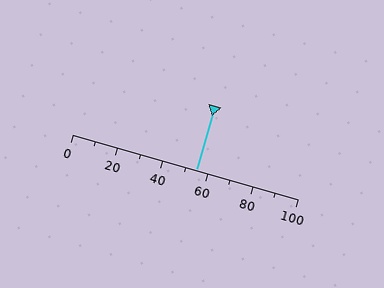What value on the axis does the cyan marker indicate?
The marker indicates approximately 55.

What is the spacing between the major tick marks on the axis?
The major ticks are spaced 20 apart.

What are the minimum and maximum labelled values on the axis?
The axis runs from 0 to 100.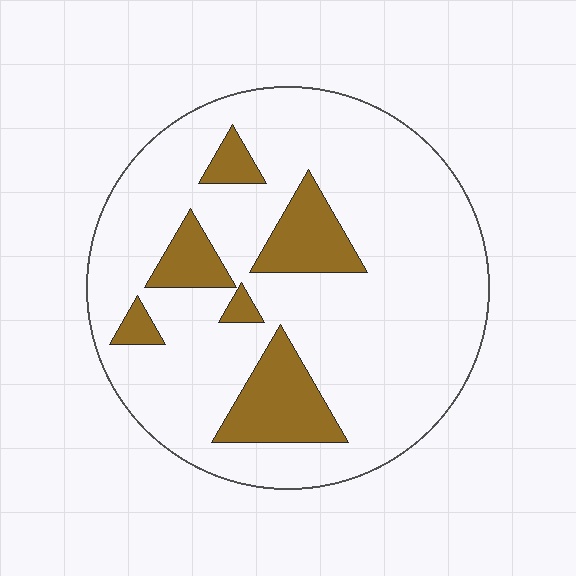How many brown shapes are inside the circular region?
6.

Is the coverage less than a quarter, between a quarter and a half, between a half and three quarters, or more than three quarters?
Less than a quarter.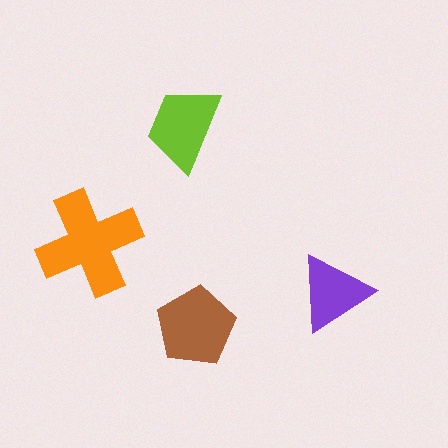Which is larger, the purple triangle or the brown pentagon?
The brown pentagon.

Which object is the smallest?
The purple triangle.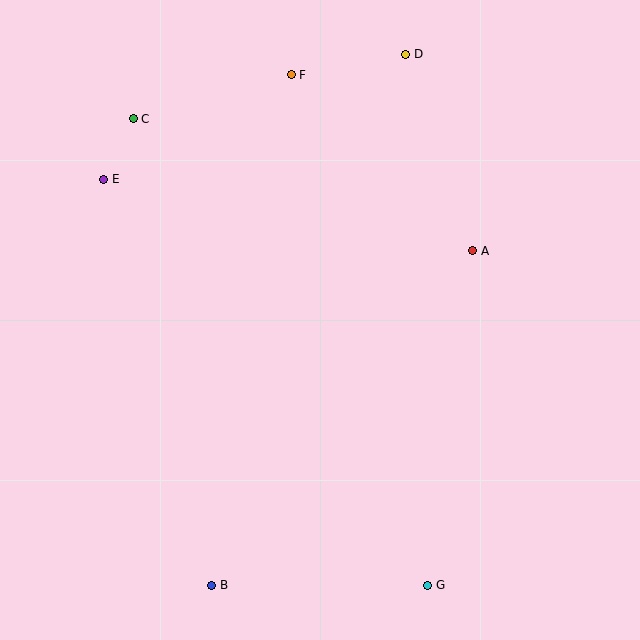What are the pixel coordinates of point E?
Point E is at (104, 179).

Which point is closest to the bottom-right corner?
Point G is closest to the bottom-right corner.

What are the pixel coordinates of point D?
Point D is at (406, 54).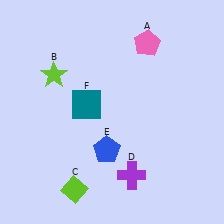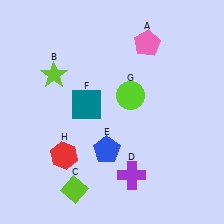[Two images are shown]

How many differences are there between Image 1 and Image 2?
There are 2 differences between the two images.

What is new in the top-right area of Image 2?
A lime circle (G) was added in the top-right area of Image 2.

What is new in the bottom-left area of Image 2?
A red hexagon (H) was added in the bottom-left area of Image 2.